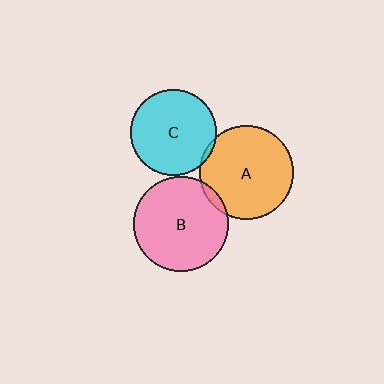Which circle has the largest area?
Circle B (pink).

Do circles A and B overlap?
Yes.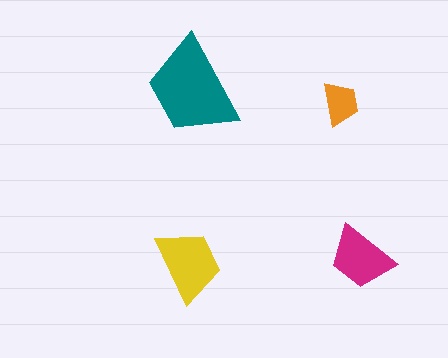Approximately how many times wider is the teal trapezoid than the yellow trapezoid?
About 1.5 times wider.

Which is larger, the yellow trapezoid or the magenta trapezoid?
The yellow one.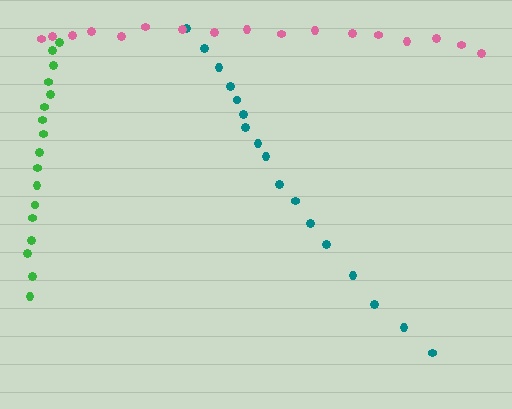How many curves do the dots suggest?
There are 3 distinct paths.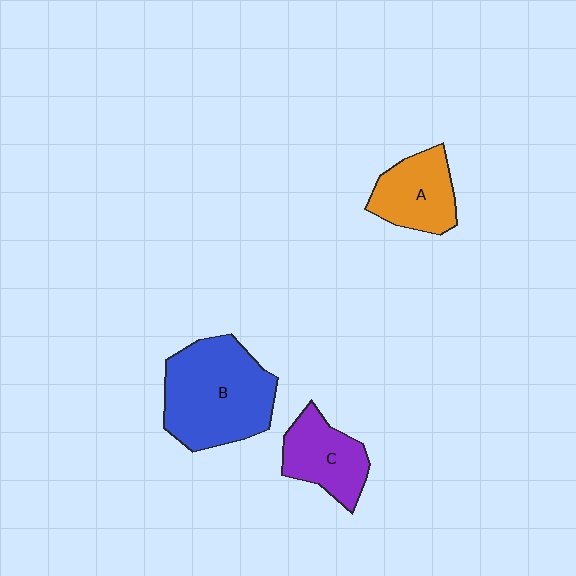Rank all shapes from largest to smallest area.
From largest to smallest: B (blue), A (orange), C (purple).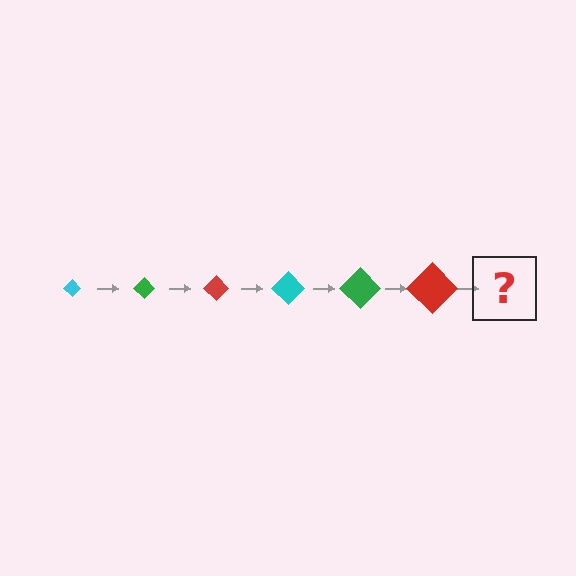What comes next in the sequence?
The next element should be a cyan diamond, larger than the previous one.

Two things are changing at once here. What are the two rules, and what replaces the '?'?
The two rules are that the diamond grows larger each step and the color cycles through cyan, green, and red. The '?' should be a cyan diamond, larger than the previous one.